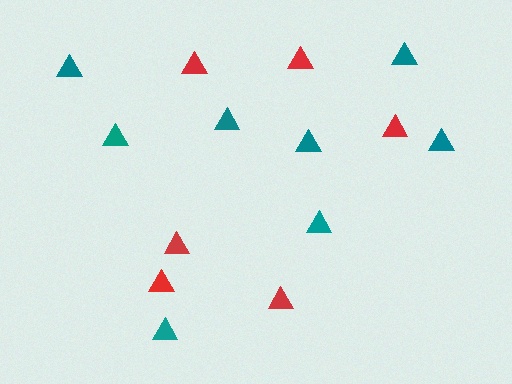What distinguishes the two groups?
There are 2 groups: one group of teal triangles (8) and one group of red triangles (6).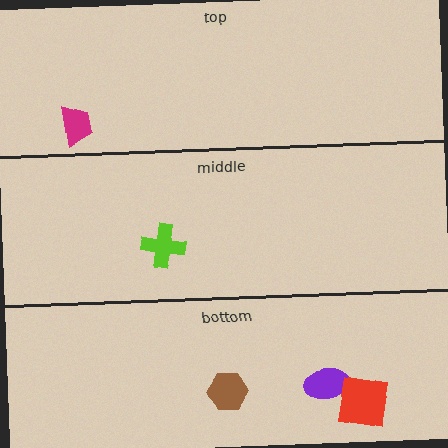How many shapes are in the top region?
1.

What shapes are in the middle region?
The lime cross.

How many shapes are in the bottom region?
3.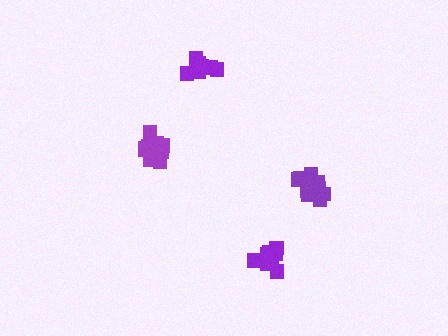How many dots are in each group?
Group 1: 11 dots, Group 2: 15 dots, Group 3: 12 dots, Group 4: 9 dots (47 total).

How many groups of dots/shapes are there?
There are 4 groups.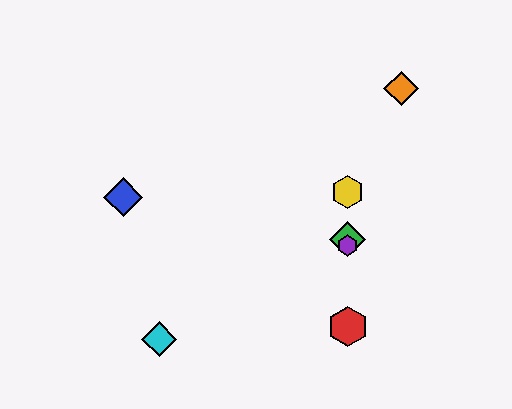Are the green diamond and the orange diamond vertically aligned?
No, the green diamond is at x≈348 and the orange diamond is at x≈401.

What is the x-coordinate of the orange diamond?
The orange diamond is at x≈401.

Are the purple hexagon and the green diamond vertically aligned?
Yes, both are at x≈348.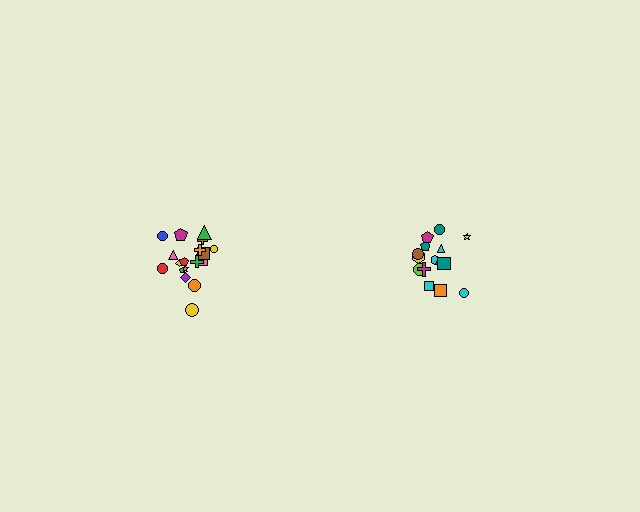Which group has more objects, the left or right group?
The left group.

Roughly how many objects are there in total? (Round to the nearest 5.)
Roughly 35 objects in total.